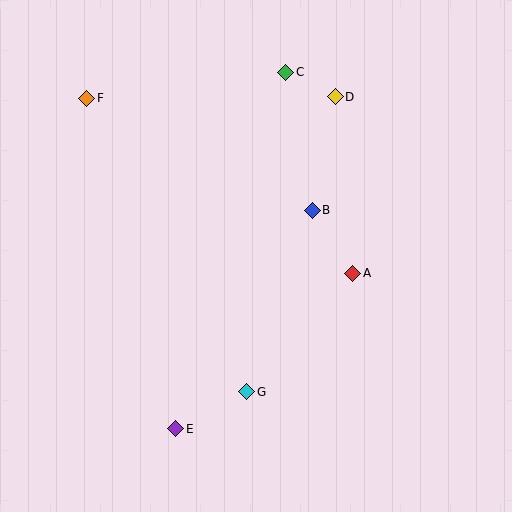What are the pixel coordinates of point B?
Point B is at (312, 210).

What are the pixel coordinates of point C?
Point C is at (286, 72).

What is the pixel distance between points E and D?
The distance between E and D is 368 pixels.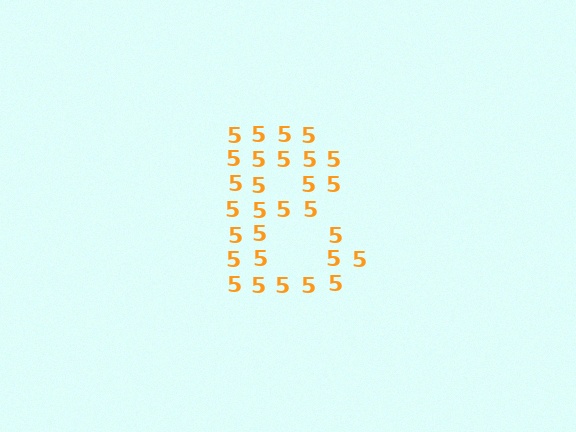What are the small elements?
The small elements are digit 5's.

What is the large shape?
The large shape is the letter B.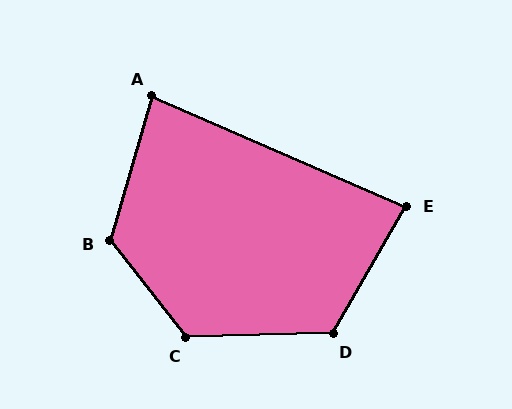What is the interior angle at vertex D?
Approximately 121 degrees (obtuse).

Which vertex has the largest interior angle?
C, at approximately 126 degrees.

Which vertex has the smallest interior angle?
A, at approximately 83 degrees.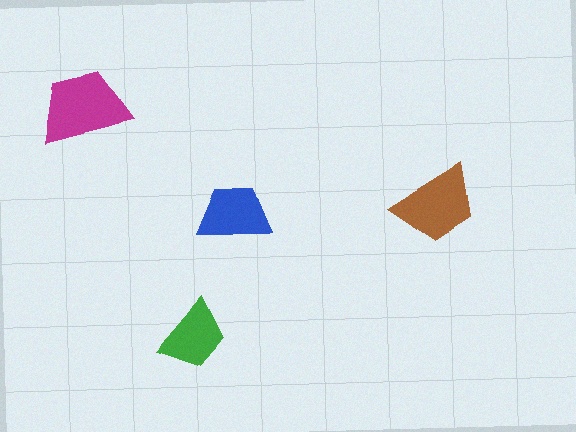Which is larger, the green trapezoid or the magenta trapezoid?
The magenta one.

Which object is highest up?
The magenta trapezoid is topmost.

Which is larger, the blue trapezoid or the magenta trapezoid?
The magenta one.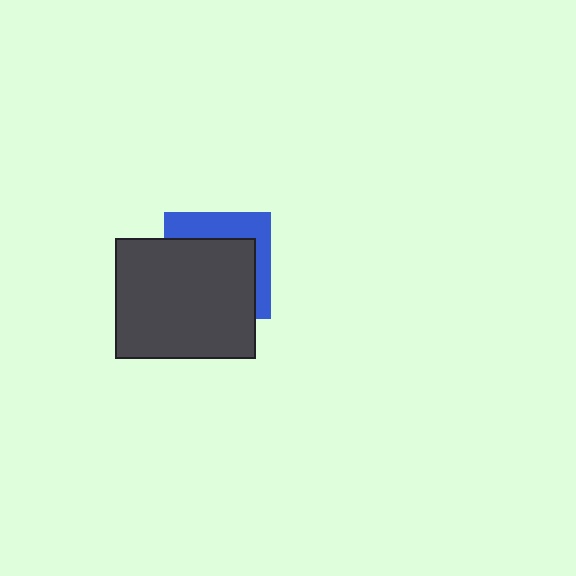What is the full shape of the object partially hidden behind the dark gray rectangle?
The partially hidden object is a blue square.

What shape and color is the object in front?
The object in front is a dark gray rectangle.